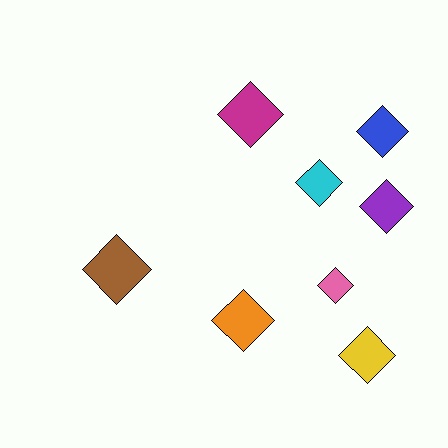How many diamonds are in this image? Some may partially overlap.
There are 8 diamonds.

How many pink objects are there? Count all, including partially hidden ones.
There is 1 pink object.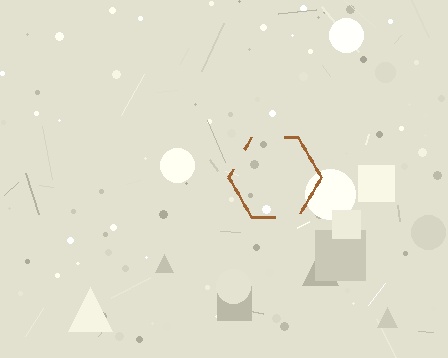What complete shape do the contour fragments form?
The contour fragments form a hexagon.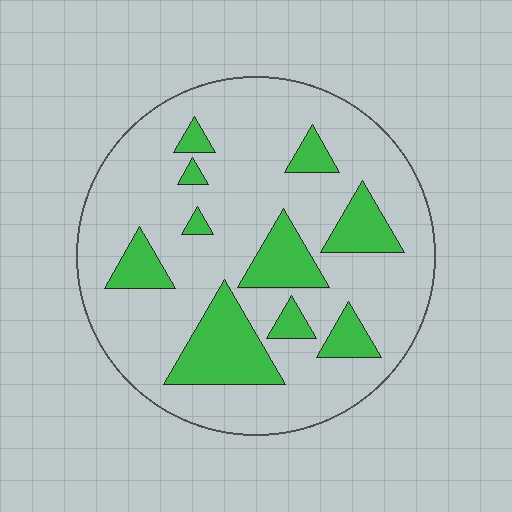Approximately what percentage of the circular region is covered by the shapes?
Approximately 20%.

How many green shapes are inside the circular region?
10.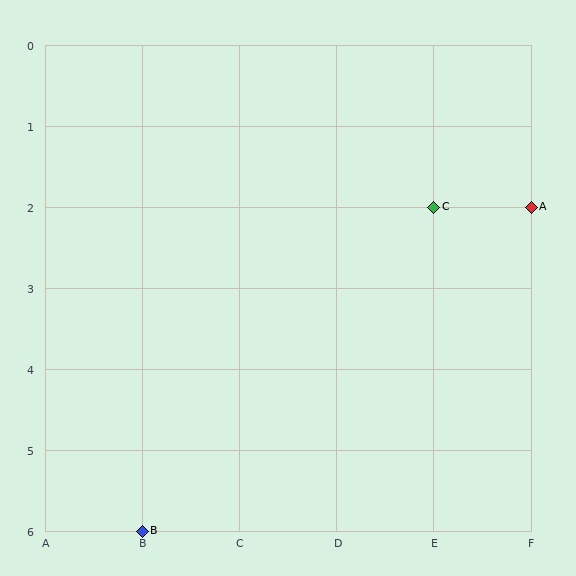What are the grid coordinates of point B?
Point B is at grid coordinates (B, 6).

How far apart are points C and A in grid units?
Points C and A are 1 column apart.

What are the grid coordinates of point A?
Point A is at grid coordinates (F, 2).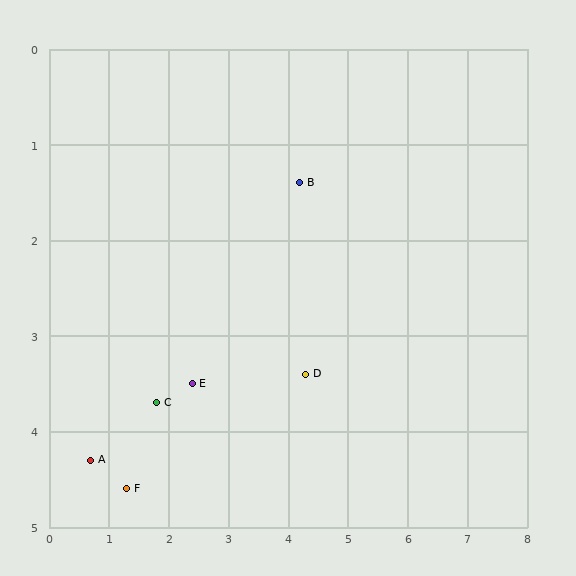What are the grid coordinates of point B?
Point B is at approximately (4.2, 1.4).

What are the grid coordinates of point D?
Point D is at approximately (4.3, 3.4).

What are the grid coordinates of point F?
Point F is at approximately (1.3, 4.6).